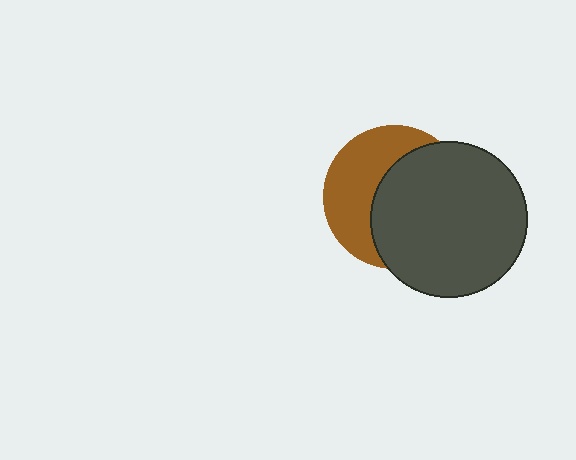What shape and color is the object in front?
The object in front is a dark gray circle.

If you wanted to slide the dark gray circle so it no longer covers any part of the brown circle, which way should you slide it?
Slide it right — that is the most direct way to separate the two shapes.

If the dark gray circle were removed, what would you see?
You would see the complete brown circle.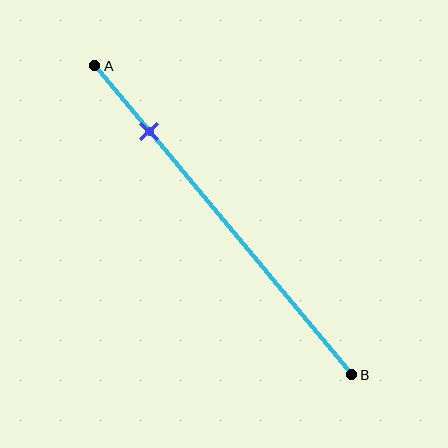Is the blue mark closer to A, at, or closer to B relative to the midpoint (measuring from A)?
The blue mark is closer to point A than the midpoint of segment AB.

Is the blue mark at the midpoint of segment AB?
No, the mark is at about 20% from A, not at the 50% midpoint.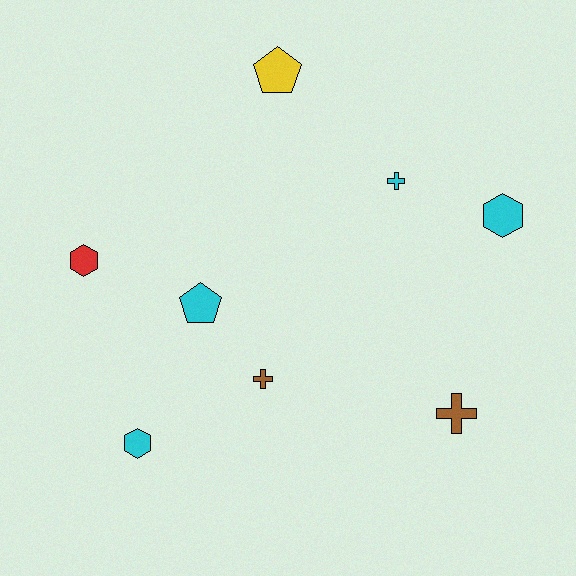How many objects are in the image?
There are 8 objects.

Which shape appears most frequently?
Hexagon, with 3 objects.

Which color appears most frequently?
Cyan, with 4 objects.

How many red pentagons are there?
There are no red pentagons.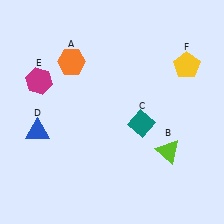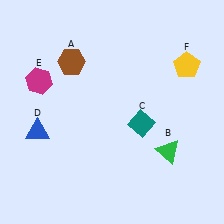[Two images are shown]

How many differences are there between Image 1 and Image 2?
There are 2 differences between the two images.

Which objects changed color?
A changed from orange to brown. B changed from lime to green.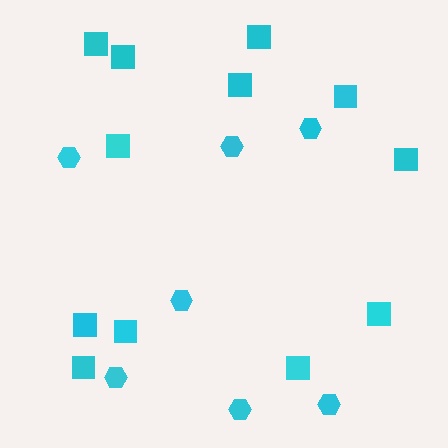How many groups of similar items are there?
There are 2 groups: one group of hexagons (7) and one group of squares (12).